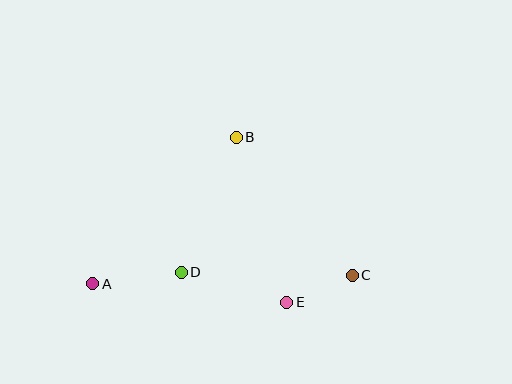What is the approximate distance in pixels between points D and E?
The distance between D and E is approximately 110 pixels.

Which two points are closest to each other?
Points C and E are closest to each other.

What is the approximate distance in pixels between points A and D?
The distance between A and D is approximately 89 pixels.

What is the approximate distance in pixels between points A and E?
The distance between A and E is approximately 195 pixels.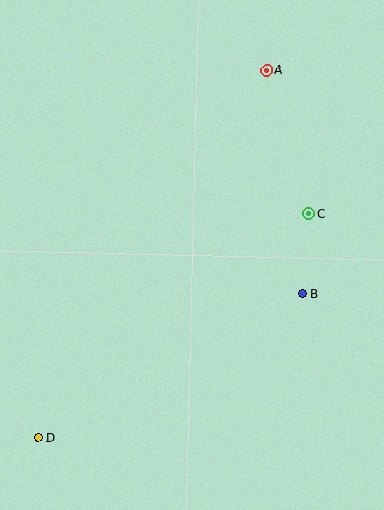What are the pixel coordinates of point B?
Point B is at (302, 293).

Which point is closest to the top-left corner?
Point A is closest to the top-left corner.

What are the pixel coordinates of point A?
Point A is at (267, 70).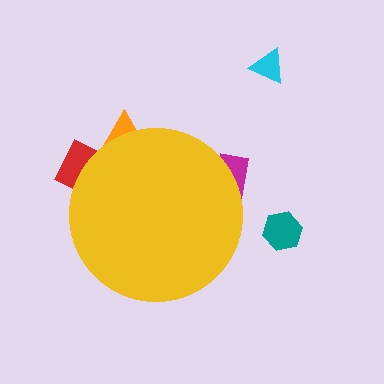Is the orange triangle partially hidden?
Yes, the orange triangle is partially hidden behind the yellow circle.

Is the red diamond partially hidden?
Yes, the red diamond is partially hidden behind the yellow circle.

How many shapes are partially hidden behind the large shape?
3 shapes are partially hidden.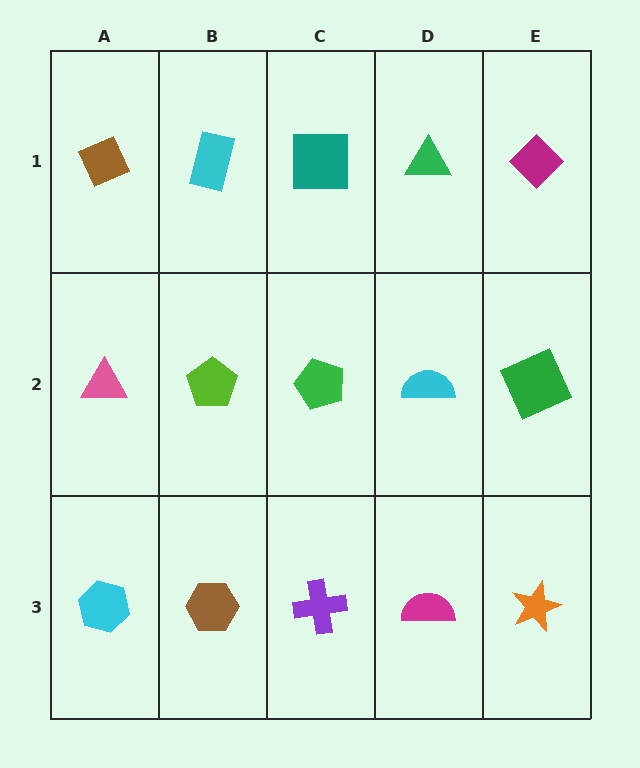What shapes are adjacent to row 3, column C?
A green pentagon (row 2, column C), a brown hexagon (row 3, column B), a magenta semicircle (row 3, column D).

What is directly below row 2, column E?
An orange star.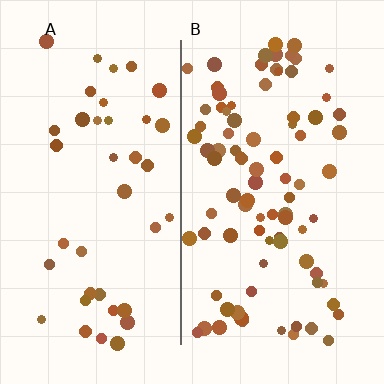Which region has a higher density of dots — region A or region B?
B (the right).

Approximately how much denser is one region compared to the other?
Approximately 2.1× — region B over region A.